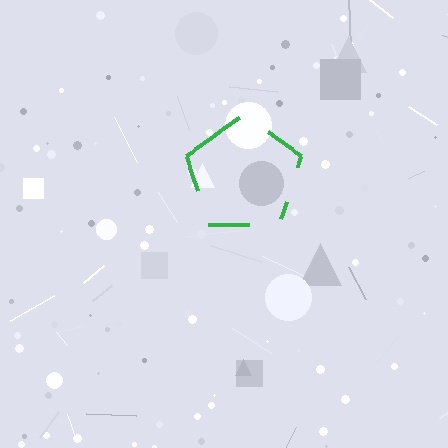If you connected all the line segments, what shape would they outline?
They would outline a pentagon.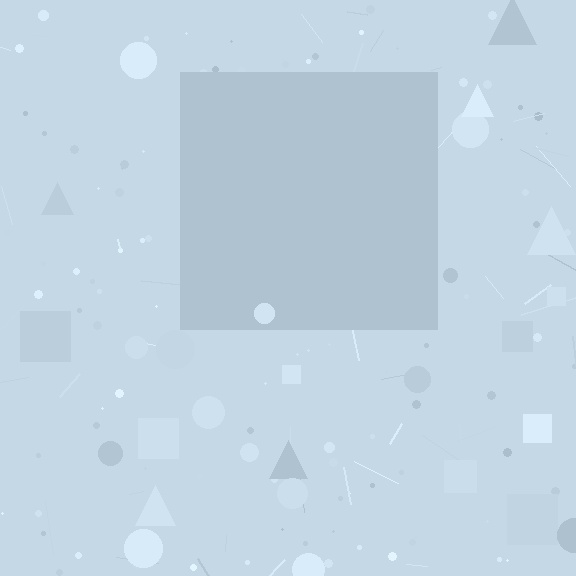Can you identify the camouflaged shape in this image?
The camouflaged shape is a square.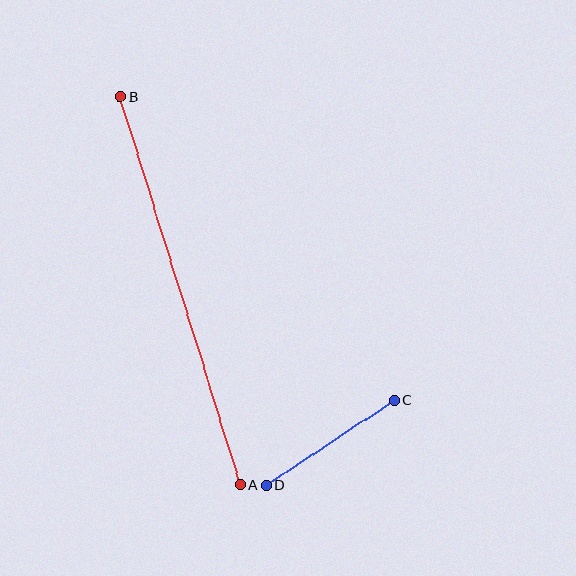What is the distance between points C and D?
The distance is approximately 153 pixels.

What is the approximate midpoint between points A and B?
The midpoint is at approximately (181, 291) pixels.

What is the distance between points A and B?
The distance is approximately 407 pixels.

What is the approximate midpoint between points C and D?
The midpoint is at approximately (330, 443) pixels.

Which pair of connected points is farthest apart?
Points A and B are farthest apart.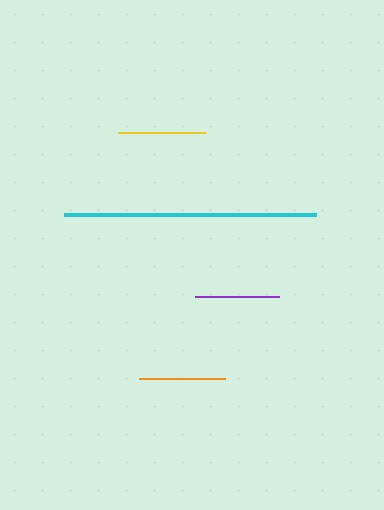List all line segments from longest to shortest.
From longest to shortest: cyan, orange, yellow, purple.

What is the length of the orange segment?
The orange segment is approximately 87 pixels long.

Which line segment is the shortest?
The purple line is the shortest at approximately 84 pixels.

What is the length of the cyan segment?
The cyan segment is approximately 251 pixels long.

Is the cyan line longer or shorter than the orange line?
The cyan line is longer than the orange line.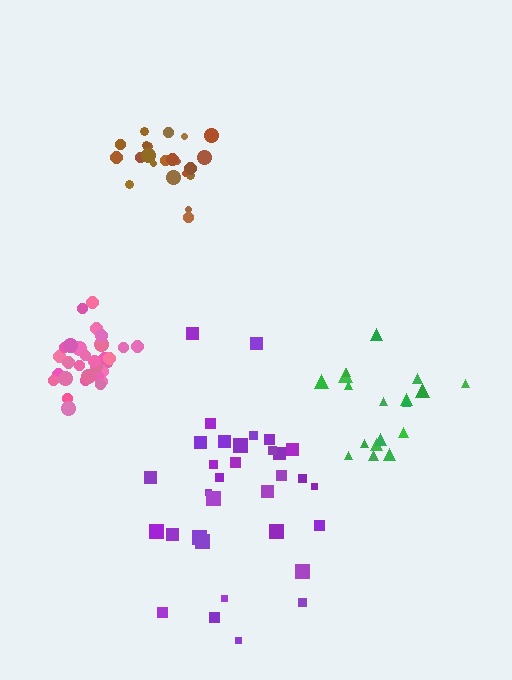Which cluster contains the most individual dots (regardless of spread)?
Purple (33).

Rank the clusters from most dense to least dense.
pink, brown, green, purple.